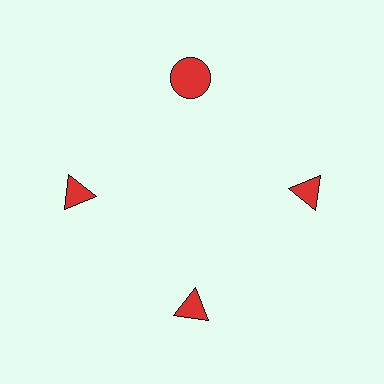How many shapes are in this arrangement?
There are 4 shapes arranged in a ring pattern.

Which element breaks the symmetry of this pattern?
The red circle at roughly the 12 o'clock position breaks the symmetry. All other shapes are red triangles.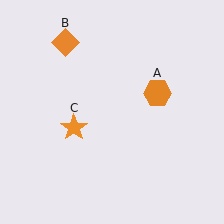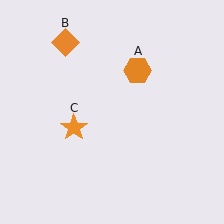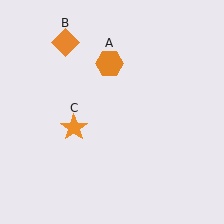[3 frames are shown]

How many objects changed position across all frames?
1 object changed position: orange hexagon (object A).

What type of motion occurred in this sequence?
The orange hexagon (object A) rotated counterclockwise around the center of the scene.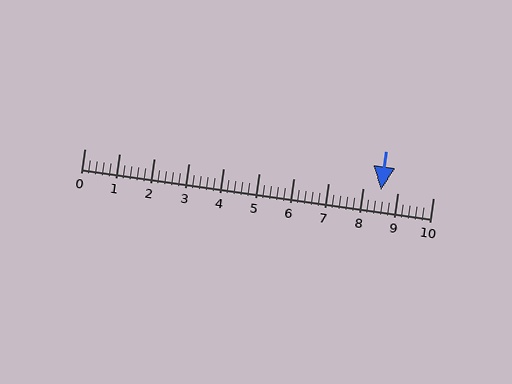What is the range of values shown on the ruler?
The ruler shows values from 0 to 10.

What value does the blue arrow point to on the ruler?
The blue arrow points to approximately 8.5.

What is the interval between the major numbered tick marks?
The major tick marks are spaced 1 units apart.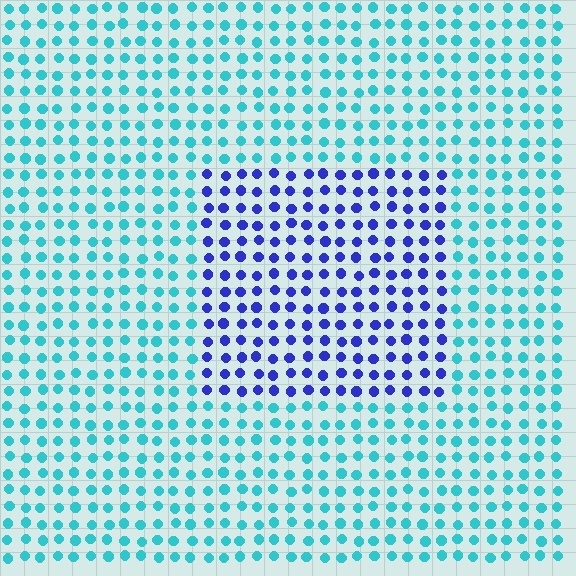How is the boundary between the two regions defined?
The boundary is defined purely by a slight shift in hue (about 57 degrees). Spacing, size, and orientation are identical on both sides.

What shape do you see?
I see a rectangle.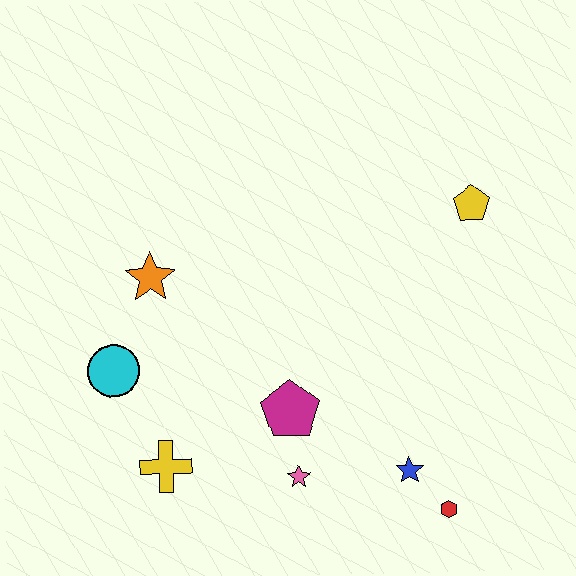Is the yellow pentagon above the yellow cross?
Yes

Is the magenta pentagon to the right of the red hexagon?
No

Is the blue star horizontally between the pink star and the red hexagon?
Yes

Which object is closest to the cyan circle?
The orange star is closest to the cyan circle.